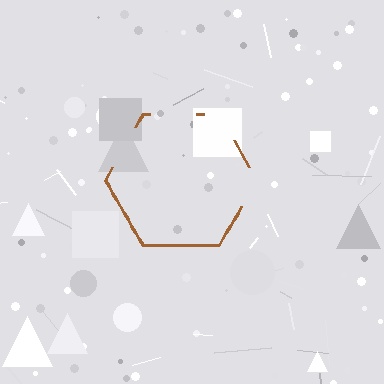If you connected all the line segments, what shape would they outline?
They would outline a hexagon.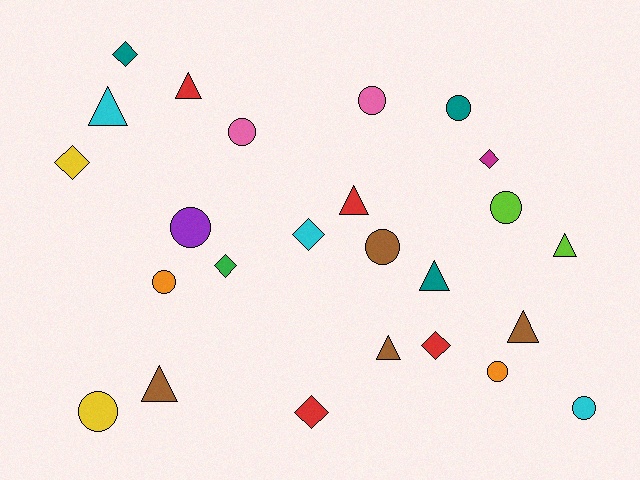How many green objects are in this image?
There is 1 green object.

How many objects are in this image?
There are 25 objects.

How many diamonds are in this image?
There are 7 diamonds.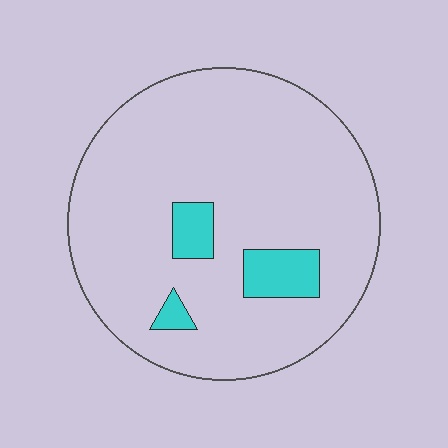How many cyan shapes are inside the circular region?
3.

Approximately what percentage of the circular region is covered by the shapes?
Approximately 10%.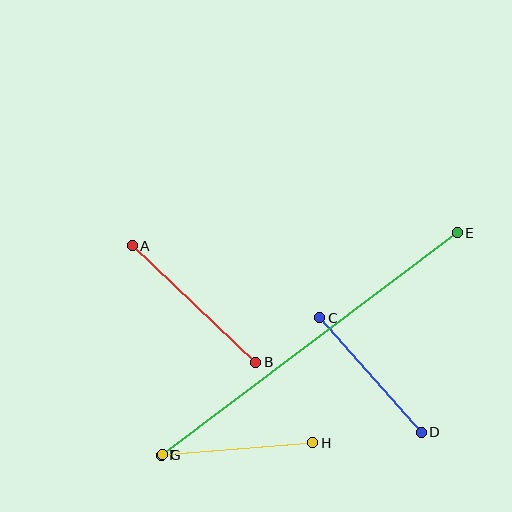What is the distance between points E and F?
The distance is approximately 370 pixels.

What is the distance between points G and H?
The distance is approximately 151 pixels.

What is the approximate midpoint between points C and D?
The midpoint is at approximately (371, 375) pixels.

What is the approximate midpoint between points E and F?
The midpoint is at approximately (309, 344) pixels.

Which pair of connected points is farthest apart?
Points E and F are farthest apart.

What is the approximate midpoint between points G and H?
The midpoint is at approximately (237, 449) pixels.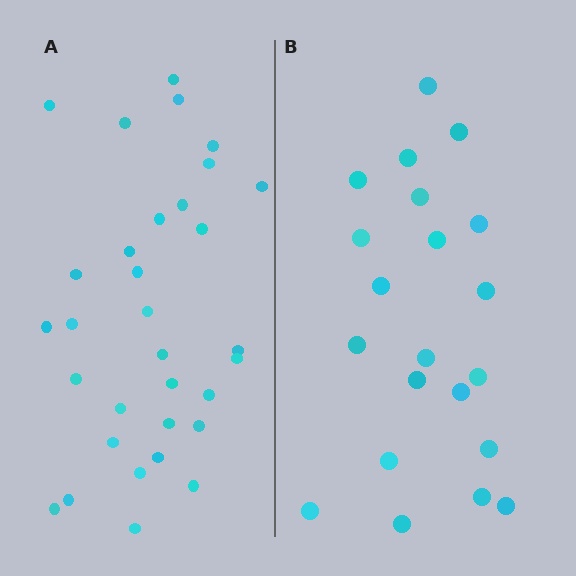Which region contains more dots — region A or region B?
Region A (the left region) has more dots.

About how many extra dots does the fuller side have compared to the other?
Region A has roughly 12 or so more dots than region B.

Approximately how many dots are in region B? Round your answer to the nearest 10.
About 20 dots. (The exact count is 21, which rounds to 20.)